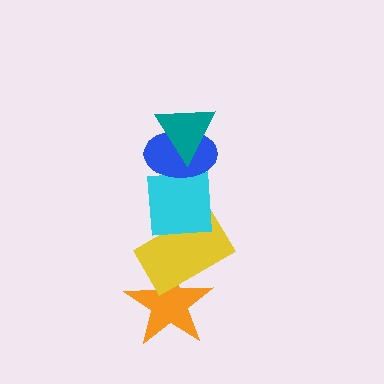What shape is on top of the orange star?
The yellow rectangle is on top of the orange star.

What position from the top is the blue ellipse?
The blue ellipse is 2nd from the top.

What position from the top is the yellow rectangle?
The yellow rectangle is 4th from the top.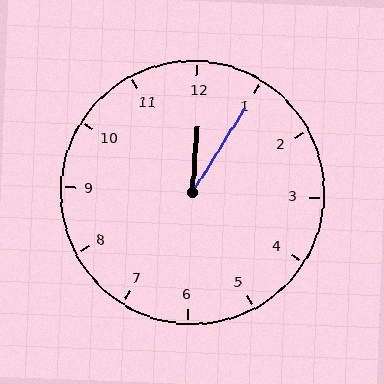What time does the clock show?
12:05.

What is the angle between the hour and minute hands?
Approximately 28 degrees.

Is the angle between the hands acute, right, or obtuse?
It is acute.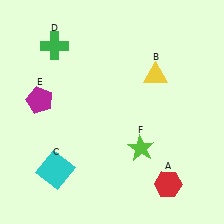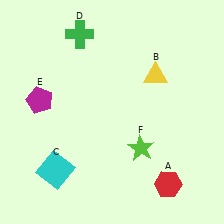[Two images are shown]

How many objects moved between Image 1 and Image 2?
1 object moved between the two images.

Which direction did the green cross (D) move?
The green cross (D) moved right.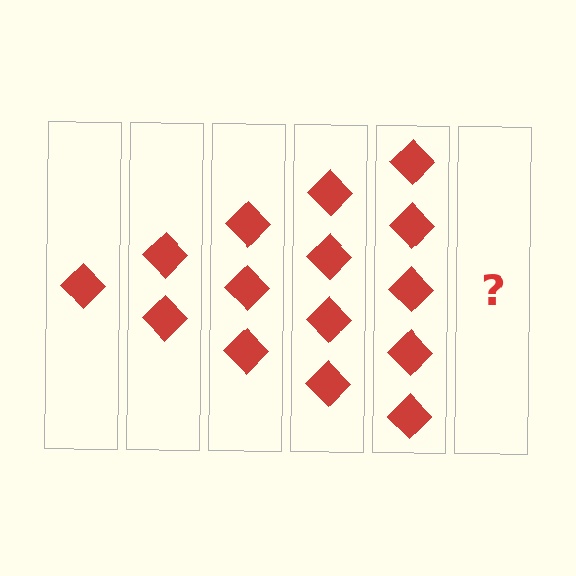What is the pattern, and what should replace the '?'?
The pattern is that each step adds one more diamond. The '?' should be 6 diamonds.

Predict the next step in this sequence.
The next step is 6 diamonds.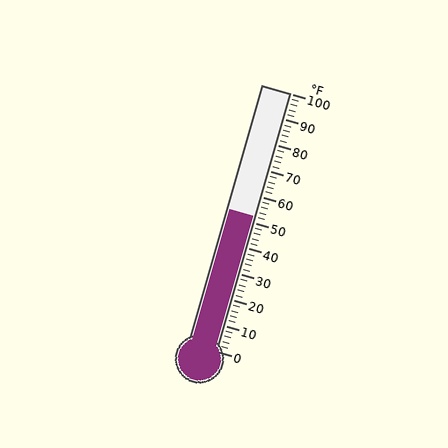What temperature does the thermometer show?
The thermometer shows approximately 52°F.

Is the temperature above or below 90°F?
The temperature is below 90°F.